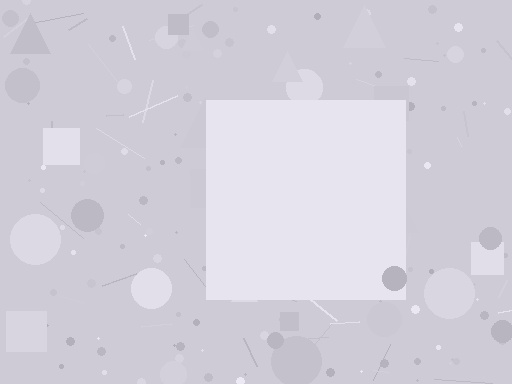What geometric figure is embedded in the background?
A square is embedded in the background.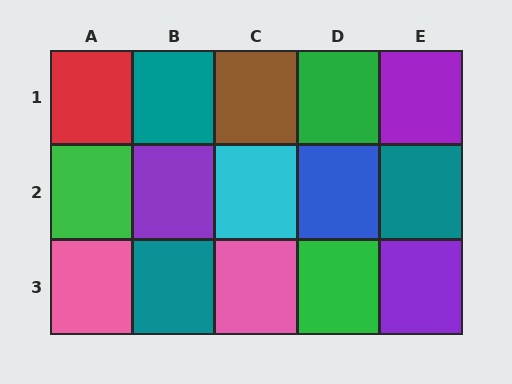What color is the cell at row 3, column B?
Teal.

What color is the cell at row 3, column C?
Pink.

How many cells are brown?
1 cell is brown.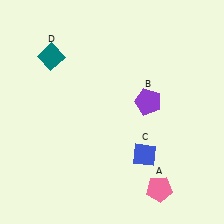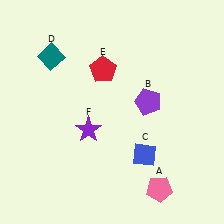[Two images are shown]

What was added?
A red pentagon (E), a purple star (F) were added in Image 2.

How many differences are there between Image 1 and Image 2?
There are 2 differences between the two images.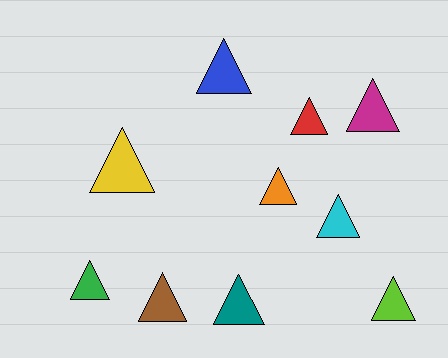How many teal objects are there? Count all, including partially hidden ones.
There is 1 teal object.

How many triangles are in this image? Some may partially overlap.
There are 10 triangles.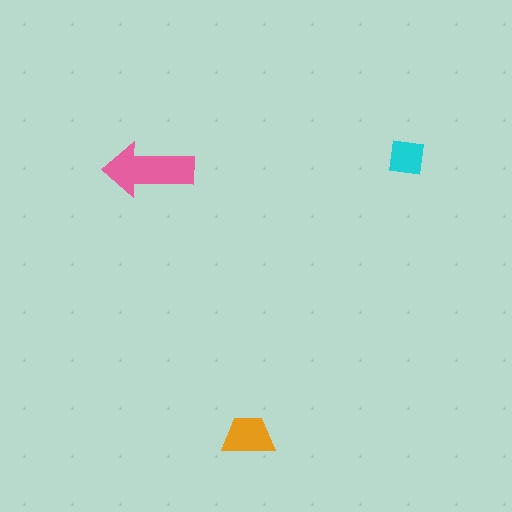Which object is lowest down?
The orange trapezoid is bottommost.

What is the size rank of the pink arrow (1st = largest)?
1st.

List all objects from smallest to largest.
The cyan square, the orange trapezoid, the pink arrow.